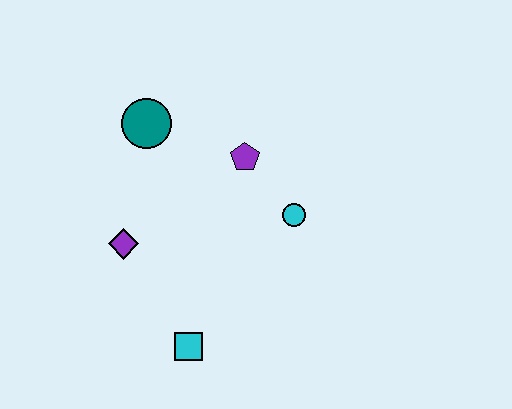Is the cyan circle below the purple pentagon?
Yes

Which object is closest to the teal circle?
The purple pentagon is closest to the teal circle.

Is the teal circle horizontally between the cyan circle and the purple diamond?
Yes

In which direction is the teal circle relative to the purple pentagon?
The teal circle is to the left of the purple pentagon.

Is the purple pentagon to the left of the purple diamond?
No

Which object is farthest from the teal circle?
The cyan square is farthest from the teal circle.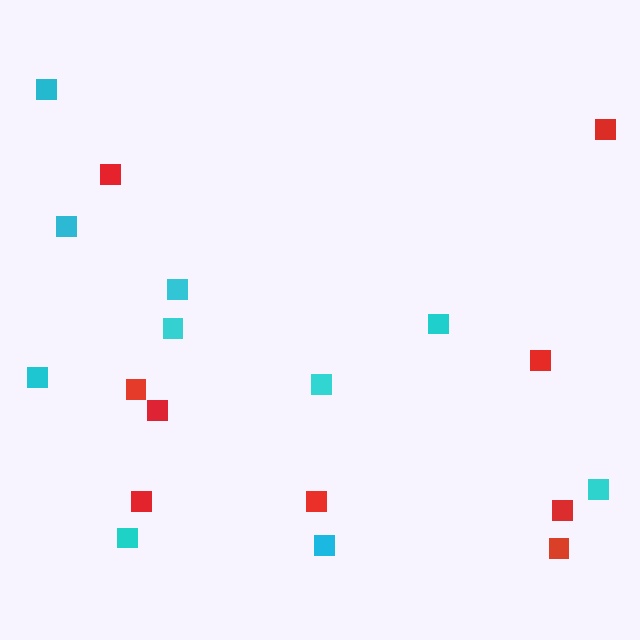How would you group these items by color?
There are 2 groups: one group of cyan squares (10) and one group of red squares (9).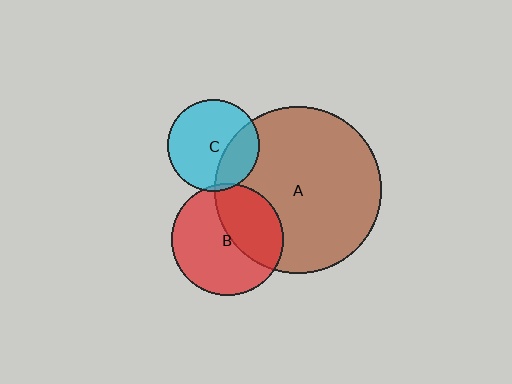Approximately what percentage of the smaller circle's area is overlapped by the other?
Approximately 30%.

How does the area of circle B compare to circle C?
Approximately 1.5 times.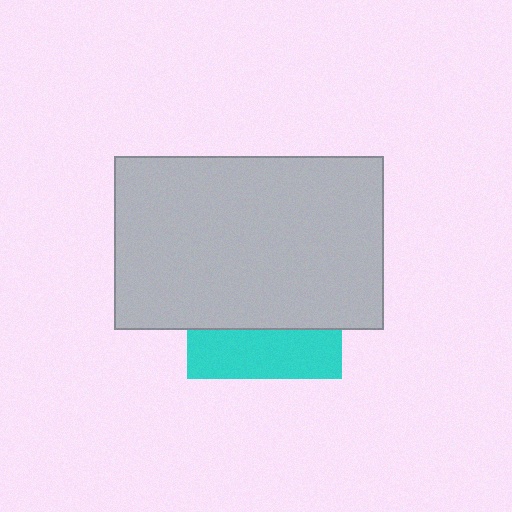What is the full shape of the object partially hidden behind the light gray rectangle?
The partially hidden object is a cyan square.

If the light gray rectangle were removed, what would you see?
You would see the complete cyan square.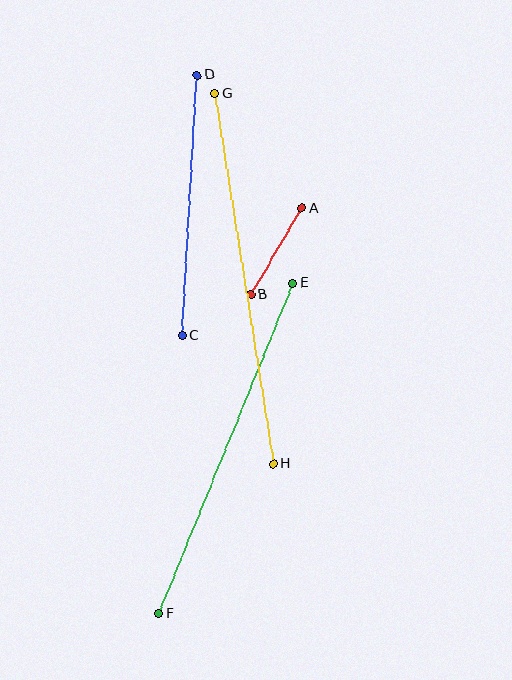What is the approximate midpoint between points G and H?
The midpoint is at approximately (244, 279) pixels.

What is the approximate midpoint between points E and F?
The midpoint is at approximately (226, 448) pixels.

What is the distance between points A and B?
The distance is approximately 100 pixels.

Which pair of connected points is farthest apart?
Points G and H are farthest apart.